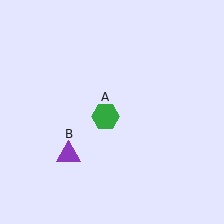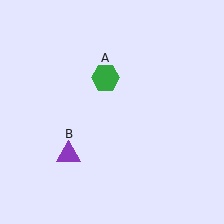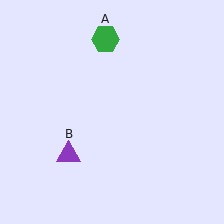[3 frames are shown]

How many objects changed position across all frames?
1 object changed position: green hexagon (object A).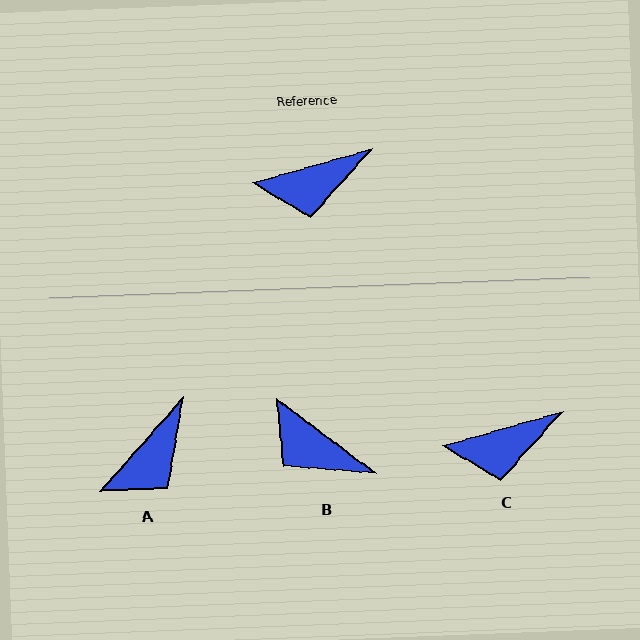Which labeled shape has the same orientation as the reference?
C.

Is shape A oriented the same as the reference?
No, it is off by about 33 degrees.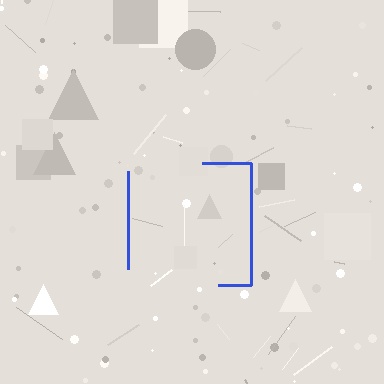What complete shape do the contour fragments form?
The contour fragments form a square.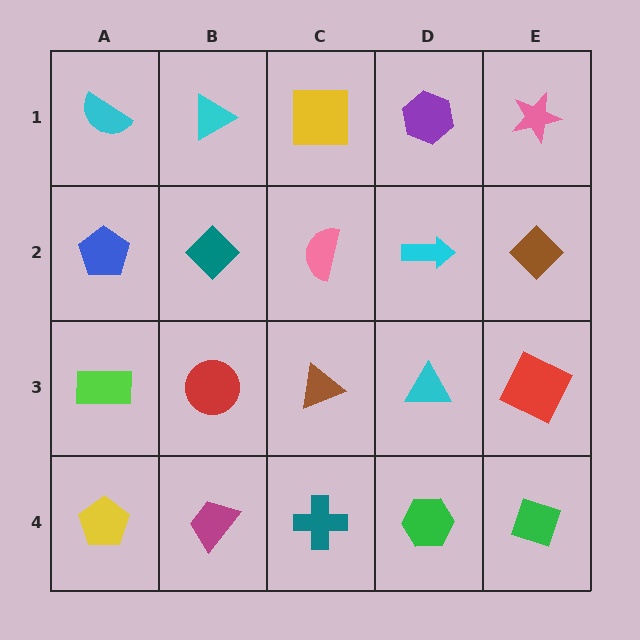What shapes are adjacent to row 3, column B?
A teal diamond (row 2, column B), a magenta trapezoid (row 4, column B), a lime rectangle (row 3, column A), a brown triangle (row 3, column C).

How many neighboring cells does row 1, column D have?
3.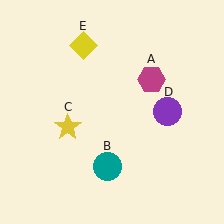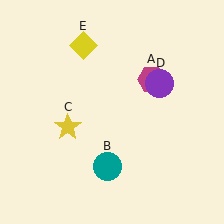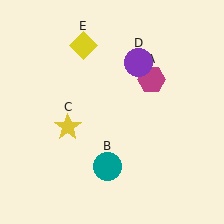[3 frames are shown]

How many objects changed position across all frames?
1 object changed position: purple circle (object D).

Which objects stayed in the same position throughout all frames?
Magenta hexagon (object A) and teal circle (object B) and yellow star (object C) and yellow diamond (object E) remained stationary.